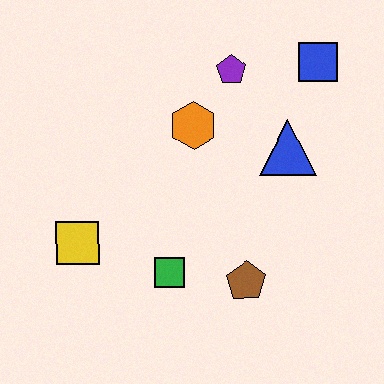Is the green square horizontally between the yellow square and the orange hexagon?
Yes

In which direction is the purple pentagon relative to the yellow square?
The purple pentagon is above the yellow square.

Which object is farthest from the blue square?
The yellow square is farthest from the blue square.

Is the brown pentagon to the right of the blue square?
No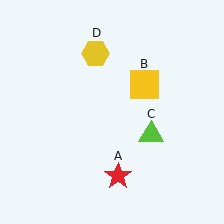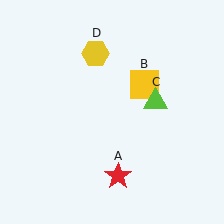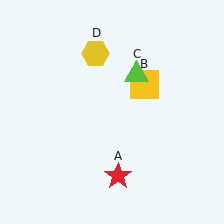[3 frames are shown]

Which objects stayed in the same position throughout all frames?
Red star (object A) and yellow square (object B) and yellow hexagon (object D) remained stationary.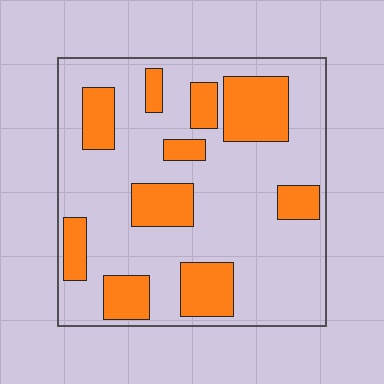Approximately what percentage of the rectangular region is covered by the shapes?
Approximately 30%.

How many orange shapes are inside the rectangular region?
10.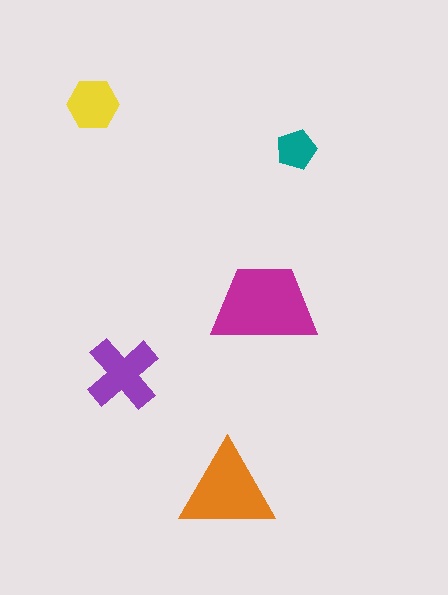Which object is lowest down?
The orange triangle is bottommost.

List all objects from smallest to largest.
The teal pentagon, the yellow hexagon, the purple cross, the orange triangle, the magenta trapezoid.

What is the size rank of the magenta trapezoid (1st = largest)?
1st.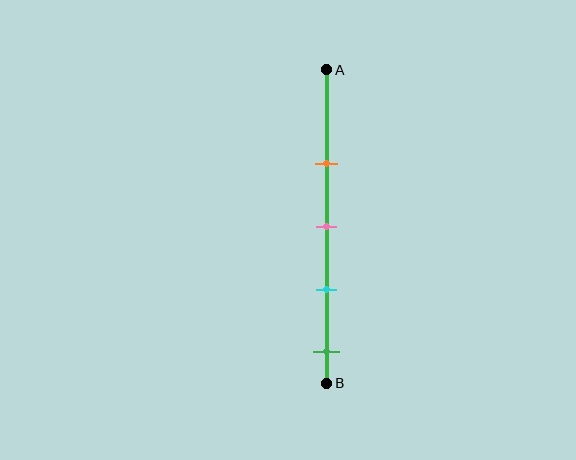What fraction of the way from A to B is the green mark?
The green mark is approximately 90% (0.9) of the way from A to B.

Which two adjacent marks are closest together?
The pink and cyan marks are the closest adjacent pair.